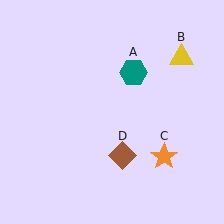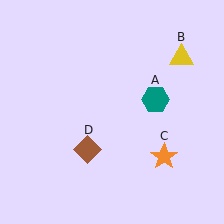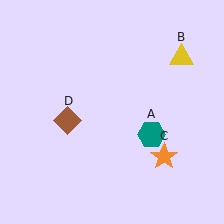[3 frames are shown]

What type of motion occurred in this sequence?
The teal hexagon (object A), brown diamond (object D) rotated clockwise around the center of the scene.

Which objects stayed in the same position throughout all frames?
Yellow triangle (object B) and orange star (object C) remained stationary.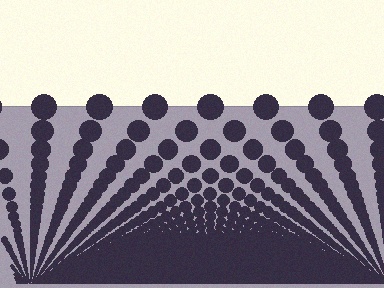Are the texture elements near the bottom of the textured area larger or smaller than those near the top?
Smaller. The gradient is inverted — elements near the bottom are smaller and denser.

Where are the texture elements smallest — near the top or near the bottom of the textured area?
Near the bottom.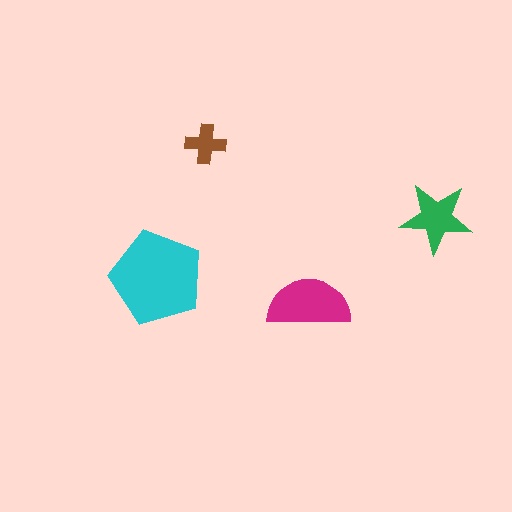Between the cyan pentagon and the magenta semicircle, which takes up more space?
The cyan pentagon.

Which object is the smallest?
The brown cross.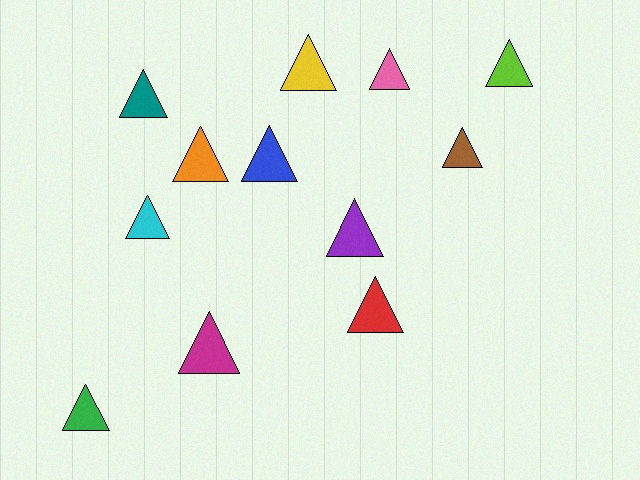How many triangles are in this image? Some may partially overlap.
There are 12 triangles.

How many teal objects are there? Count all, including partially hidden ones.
There is 1 teal object.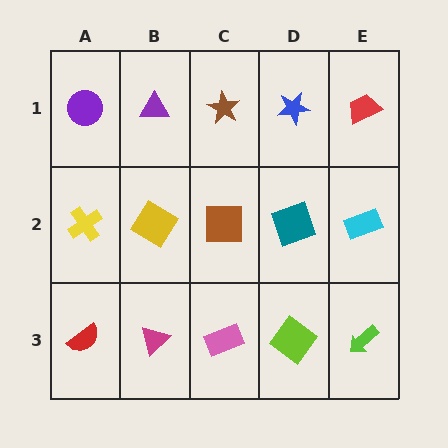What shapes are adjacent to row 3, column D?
A teal square (row 2, column D), a pink rectangle (row 3, column C), a lime arrow (row 3, column E).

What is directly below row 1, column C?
A brown square.